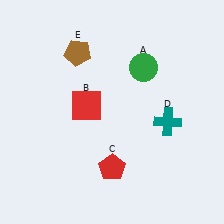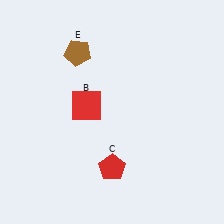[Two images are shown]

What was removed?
The green circle (A), the teal cross (D) were removed in Image 2.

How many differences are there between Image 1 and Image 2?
There are 2 differences between the two images.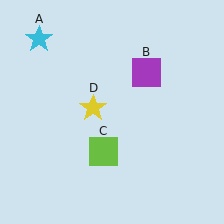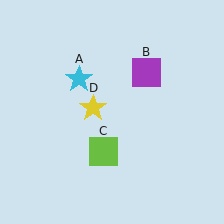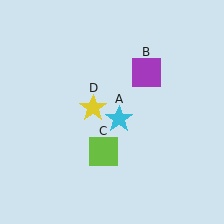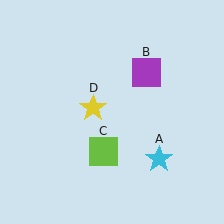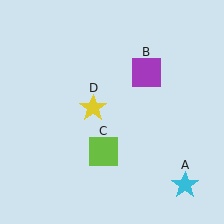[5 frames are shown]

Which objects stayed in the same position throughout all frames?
Purple square (object B) and lime square (object C) and yellow star (object D) remained stationary.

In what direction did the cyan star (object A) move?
The cyan star (object A) moved down and to the right.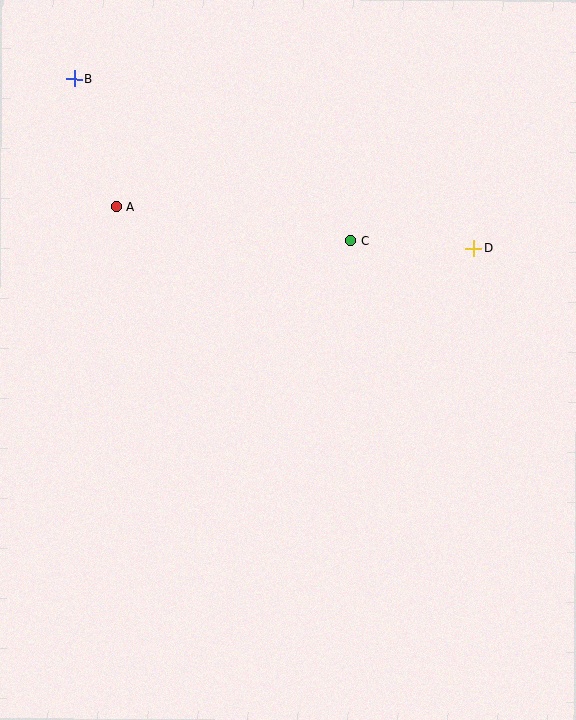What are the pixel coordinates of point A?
Point A is at (116, 207).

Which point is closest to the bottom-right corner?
Point D is closest to the bottom-right corner.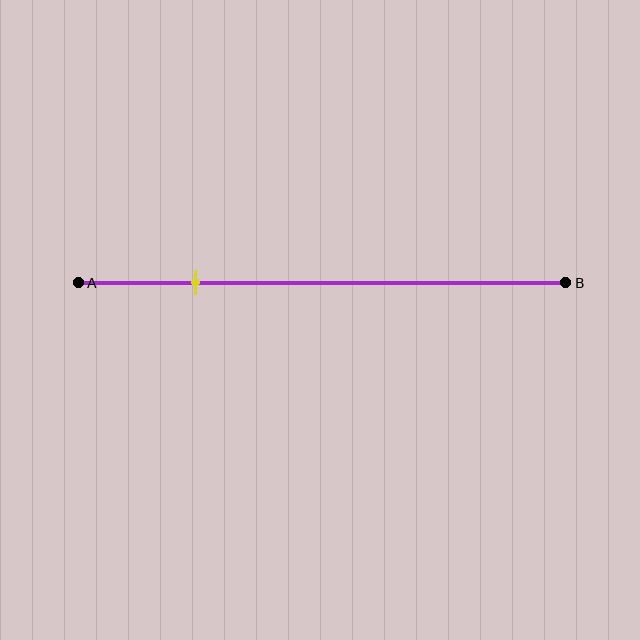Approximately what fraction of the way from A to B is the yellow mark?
The yellow mark is approximately 25% of the way from A to B.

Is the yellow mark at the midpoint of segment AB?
No, the mark is at about 25% from A, not at the 50% midpoint.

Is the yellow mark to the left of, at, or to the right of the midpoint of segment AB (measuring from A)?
The yellow mark is to the left of the midpoint of segment AB.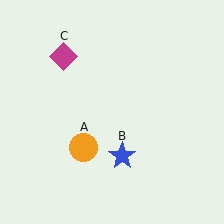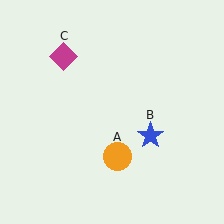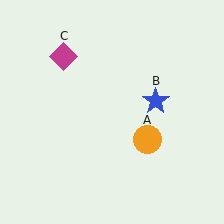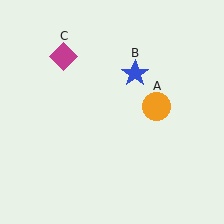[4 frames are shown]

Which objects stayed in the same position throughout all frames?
Magenta diamond (object C) remained stationary.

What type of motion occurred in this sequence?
The orange circle (object A), blue star (object B) rotated counterclockwise around the center of the scene.